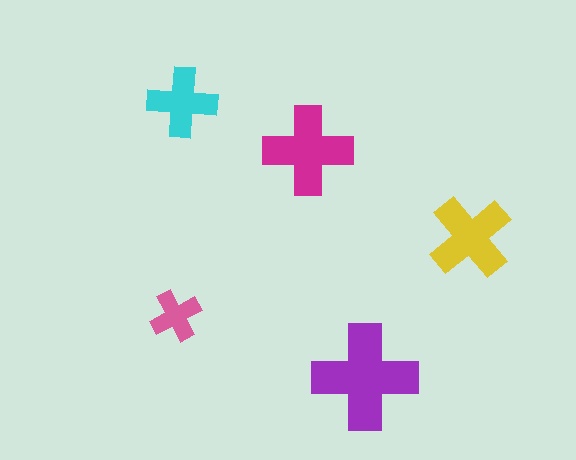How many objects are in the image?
There are 5 objects in the image.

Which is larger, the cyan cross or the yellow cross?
The yellow one.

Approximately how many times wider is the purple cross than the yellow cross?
About 1.5 times wider.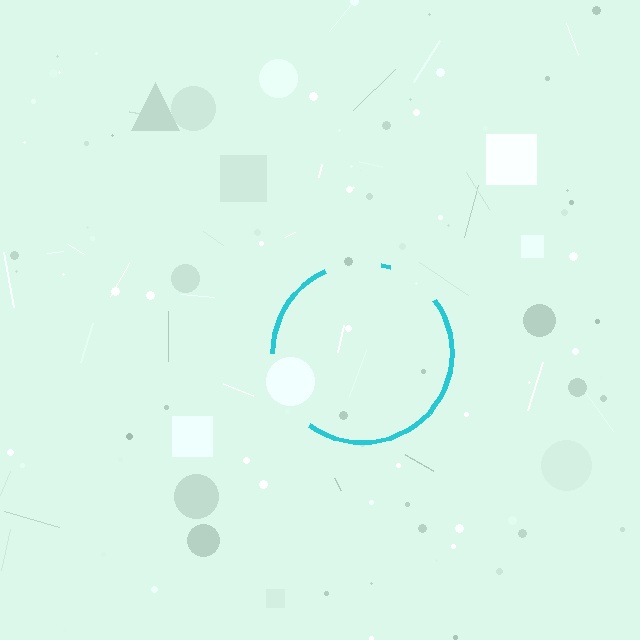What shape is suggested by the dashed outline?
The dashed outline suggests a circle.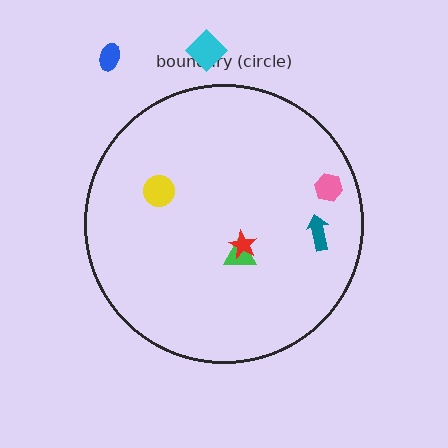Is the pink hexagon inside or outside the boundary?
Inside.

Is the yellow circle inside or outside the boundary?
Inside.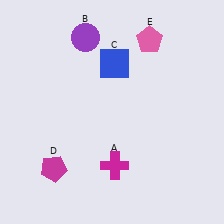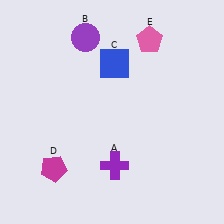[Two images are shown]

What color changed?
The cross (A) changed from magenta in Image 1 to purple in Image 2.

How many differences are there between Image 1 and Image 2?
There is 1 difference between the two images.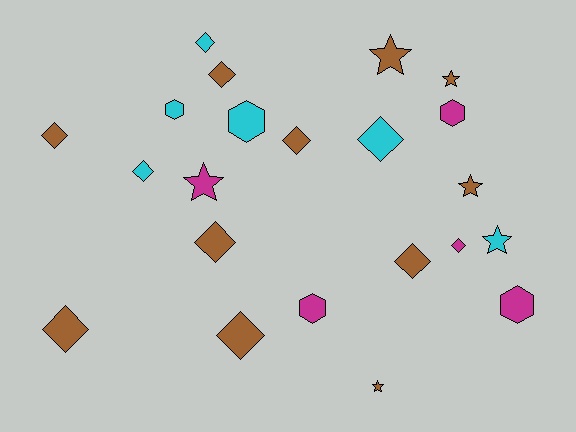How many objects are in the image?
There are 22 objects.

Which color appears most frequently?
Brown, with 11 objects.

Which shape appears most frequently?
Diamond, with 11 objects.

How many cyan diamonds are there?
There are 3 cyan diamonds.